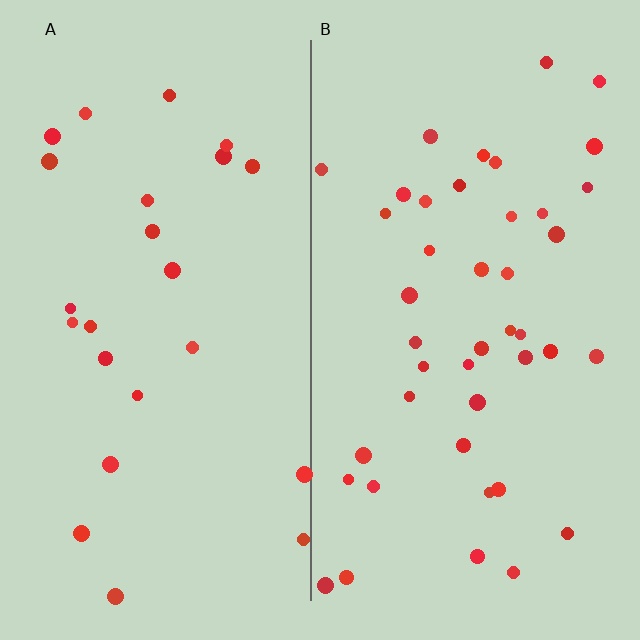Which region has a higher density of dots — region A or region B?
B (the right).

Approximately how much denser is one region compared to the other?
Approximately 1.8× — region B over region A.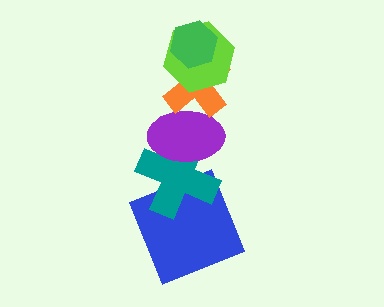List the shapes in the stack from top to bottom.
From top to bottom: the green hexagon, the lime hexagon, the orange cross, the purple ellipse, the teal cross, the blue square.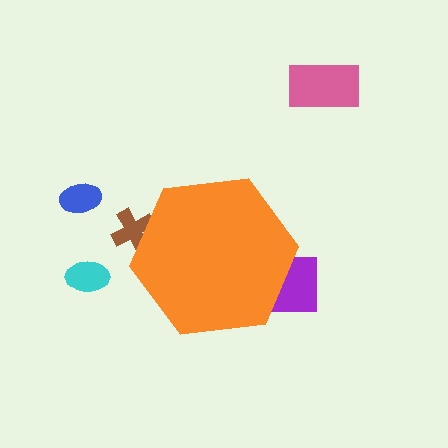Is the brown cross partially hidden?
Yes, the brown cross is partially hidden behind the orange hexagon.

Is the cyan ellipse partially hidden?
No, the cyan ellipse is fully visible.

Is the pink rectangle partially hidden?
No, the pink rectangle is fully visible.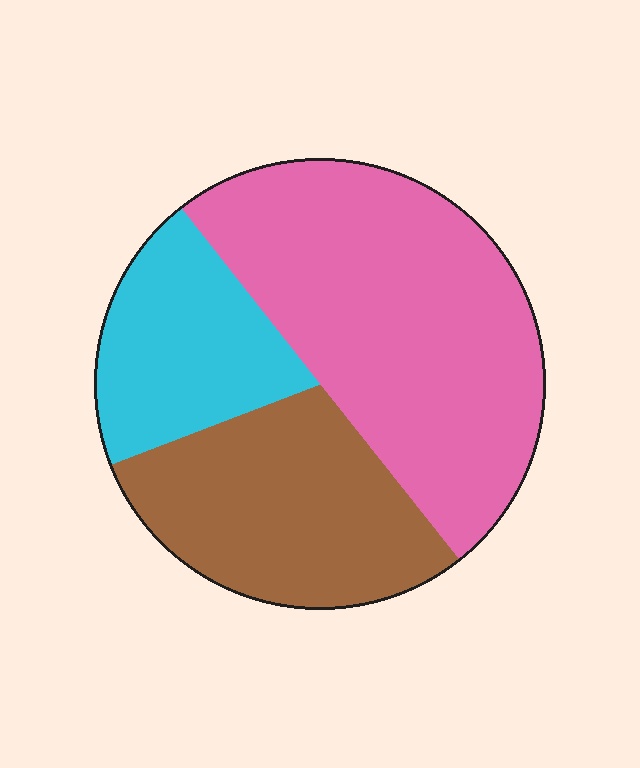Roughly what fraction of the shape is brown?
Brown covers 30% of the shape.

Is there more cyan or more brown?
Brown.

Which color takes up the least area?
Cyan, at roughly 20%.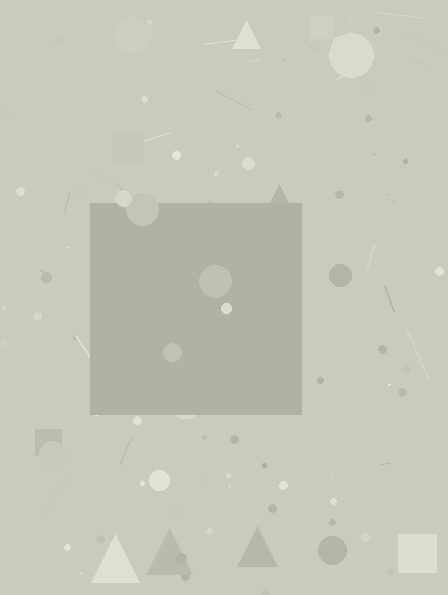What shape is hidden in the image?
A square is hidden in the image.